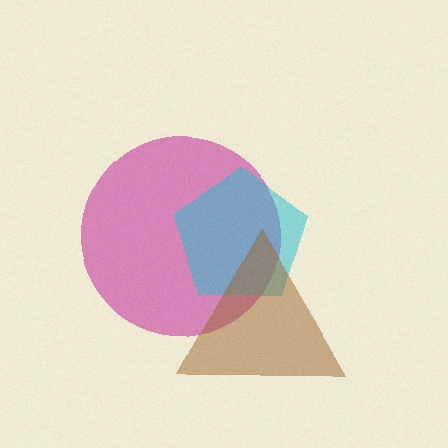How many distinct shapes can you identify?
There are 3 distinct shapes: a magenta circle, a cyan pentagon, a brown triangle.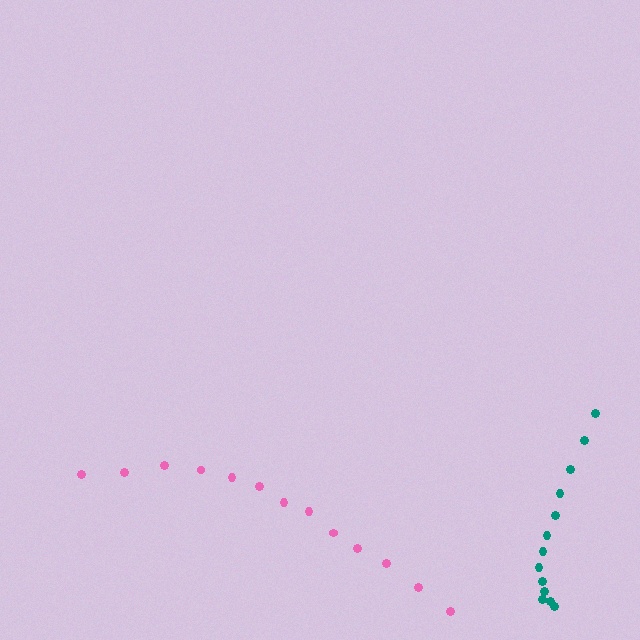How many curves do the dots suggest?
There are 2 distinct paths.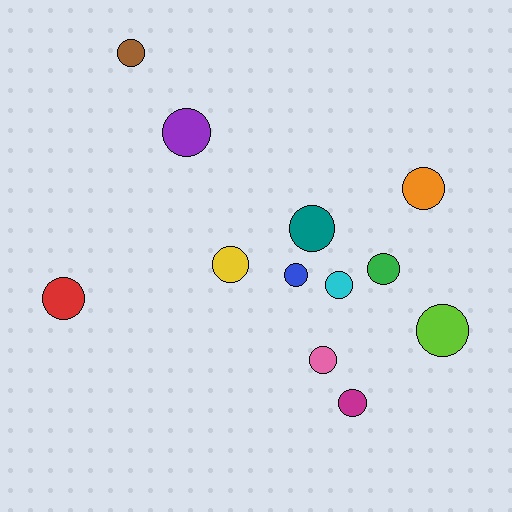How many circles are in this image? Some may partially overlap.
There are 12 circles.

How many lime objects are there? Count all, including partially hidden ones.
There is 1 lime object.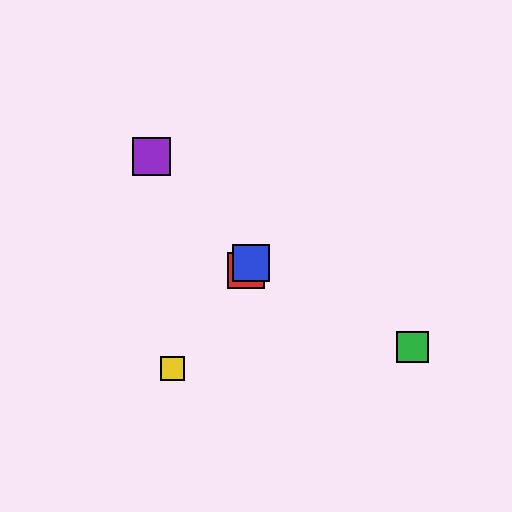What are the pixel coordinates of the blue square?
The blue square is at (251, 263).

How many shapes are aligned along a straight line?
3 shapes (the red square, the blue square, the yellow square) are aligned along a straight line.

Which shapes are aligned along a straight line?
The red square, the blue square, the yellow square are aligned along a straight line.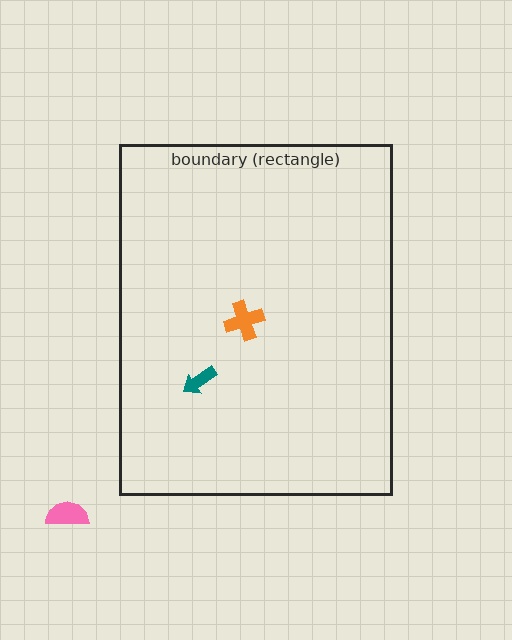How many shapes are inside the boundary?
2 inside, 1 outside.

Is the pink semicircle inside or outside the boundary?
Outside.